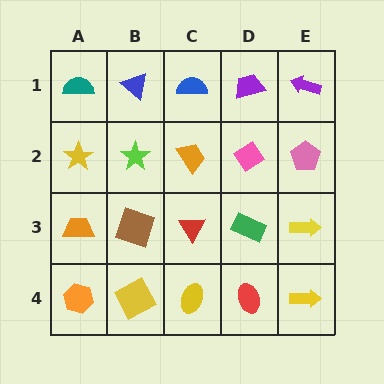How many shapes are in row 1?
5 shapes.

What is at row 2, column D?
A pink diamond.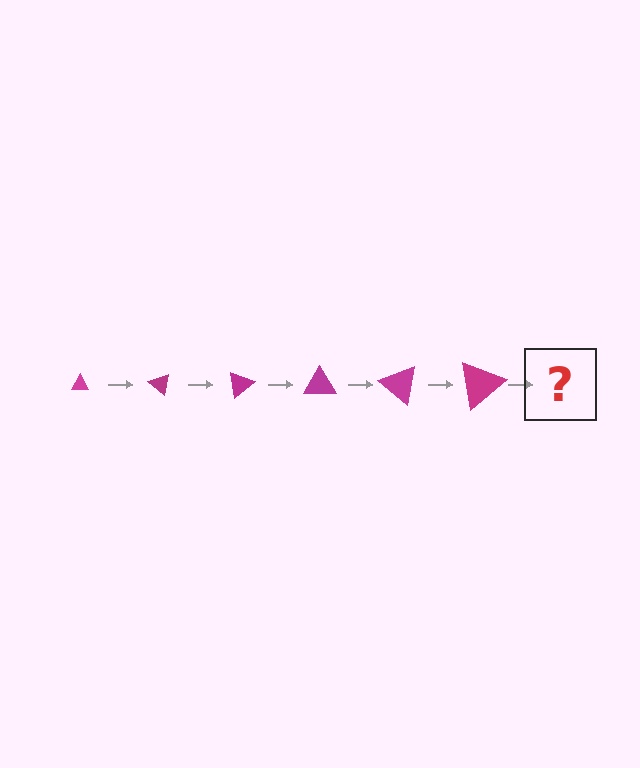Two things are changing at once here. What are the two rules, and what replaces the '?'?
The two rules are that the triangle grows larger each step and it rotates 40 degrees each step. The '?' should be a triangle, larger than the previous one and rotated 240 degrees from the start.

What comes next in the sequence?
The next element should be a triangle, larger than the previous one and rotated 240 degrees from the start.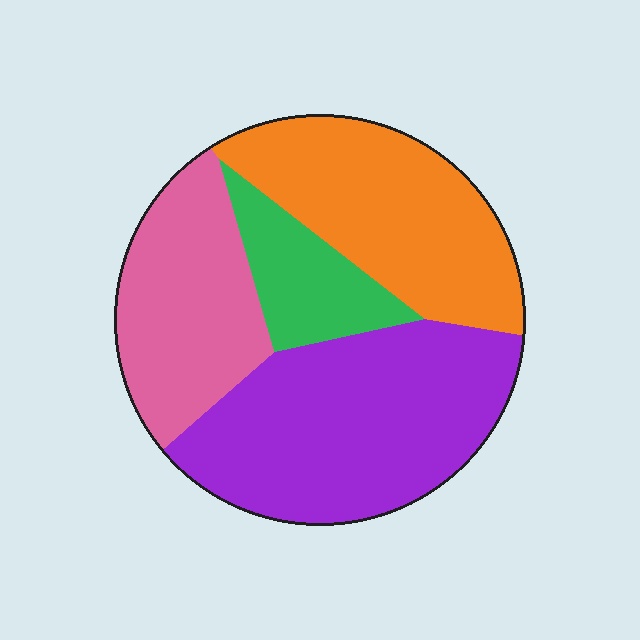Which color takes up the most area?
Purple, at roughly 40%.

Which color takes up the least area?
Green, at roughly 10%.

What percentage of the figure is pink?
Pink covers 23% of the figure.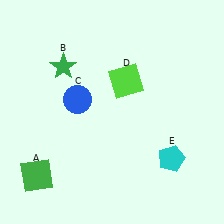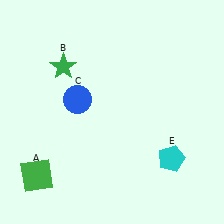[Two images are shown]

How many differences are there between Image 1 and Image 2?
There is 1 difference between the two images.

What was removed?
The lime square (D) was removed in Image 2.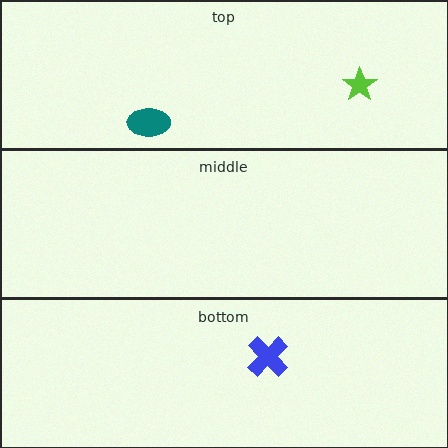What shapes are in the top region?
The lime star, the teal ellipse.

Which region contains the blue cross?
The bottom region.